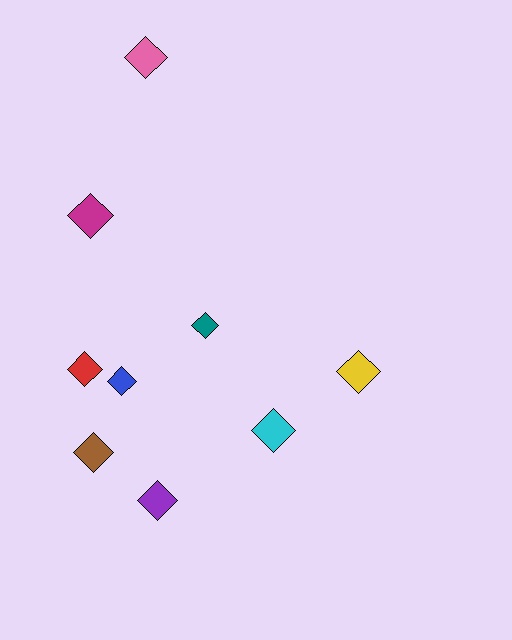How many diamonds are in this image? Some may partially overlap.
There are 9 diamonds.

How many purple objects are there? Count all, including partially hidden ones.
There is 1 purple object.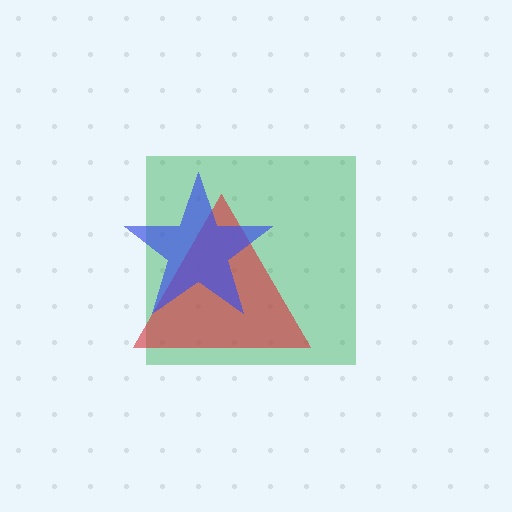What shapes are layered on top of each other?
The layered shapes are: a green square, a red triangle, a blue star.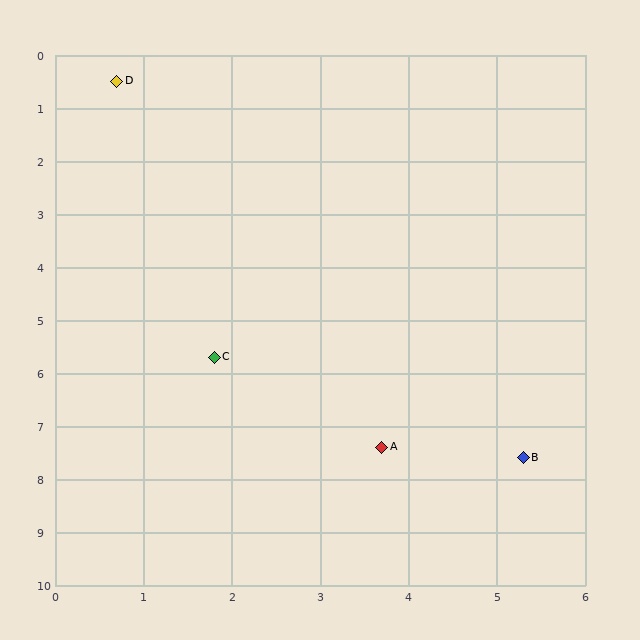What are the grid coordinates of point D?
Point D is at approximately (0.7, 0.5).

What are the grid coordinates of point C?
Point C is at approximately (1.8, 5.7).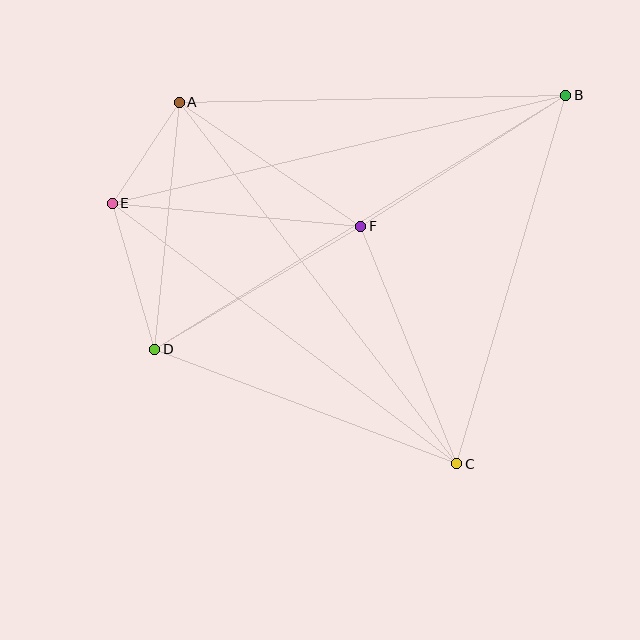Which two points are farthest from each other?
Points B and D are farthest from each other.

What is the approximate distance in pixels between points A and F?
The distance between A and F is approximately 220 pixels.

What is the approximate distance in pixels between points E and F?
The distance between E and F is approximately 250 pixels.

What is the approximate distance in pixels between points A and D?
The distance between A and D is approximately 248 pixels.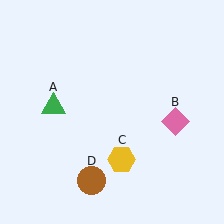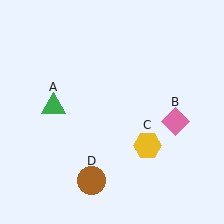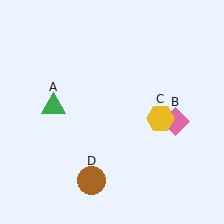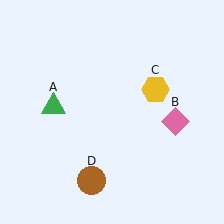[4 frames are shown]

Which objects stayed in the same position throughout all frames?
Green triangle (object A) and pink diamond (object B) and brown circle (object D) remained stationary.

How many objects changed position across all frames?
1 object changed position: yellow hexagon (object C).